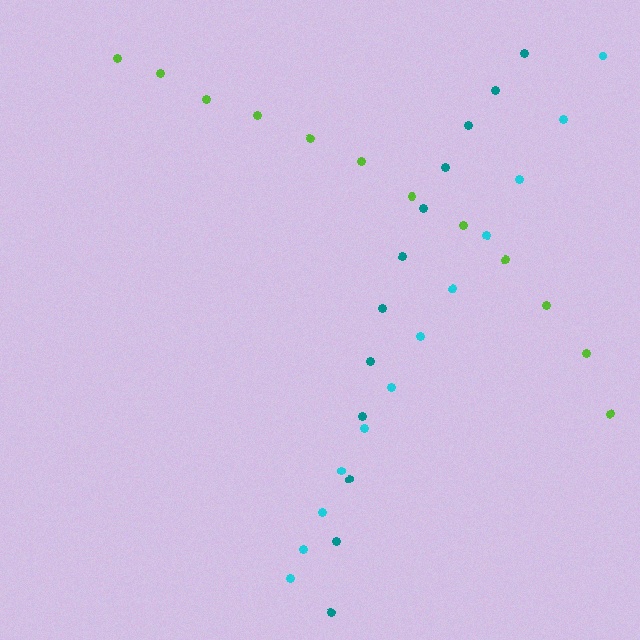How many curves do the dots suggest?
There are 3 distinct paths.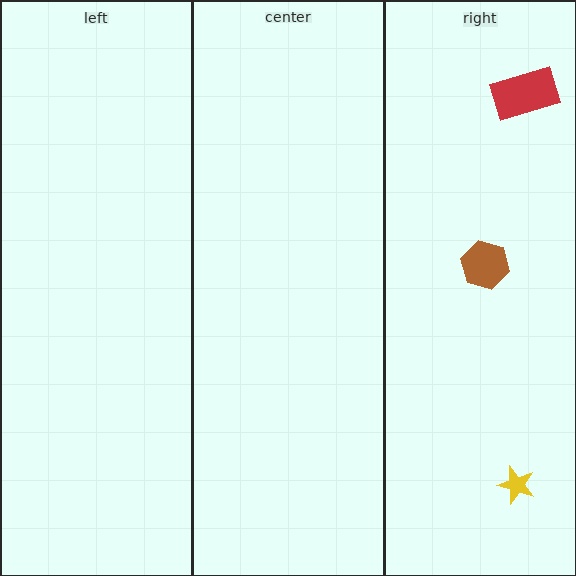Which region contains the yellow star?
The right region.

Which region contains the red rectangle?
The right region.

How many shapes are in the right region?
3.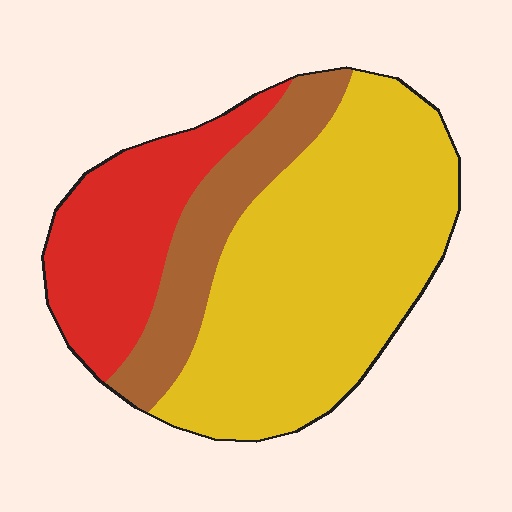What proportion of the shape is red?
Red takes up about one quarter (1/4) of the shape.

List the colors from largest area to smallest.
From largest to smallest: yellow, red, brown.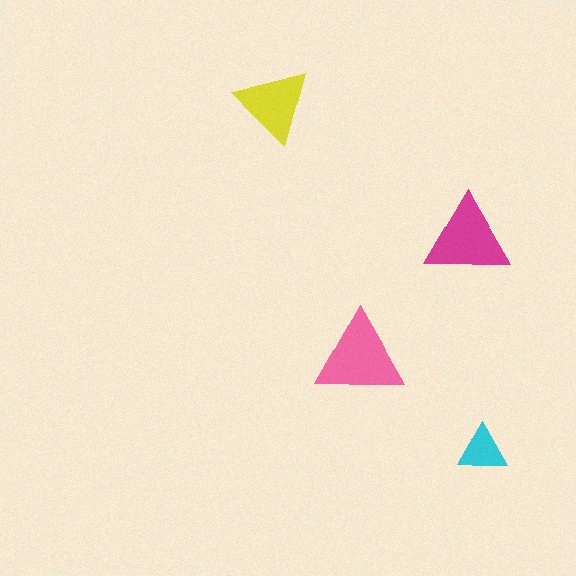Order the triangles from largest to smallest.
the pink one, the magenta one, the yellow one, the cyan one.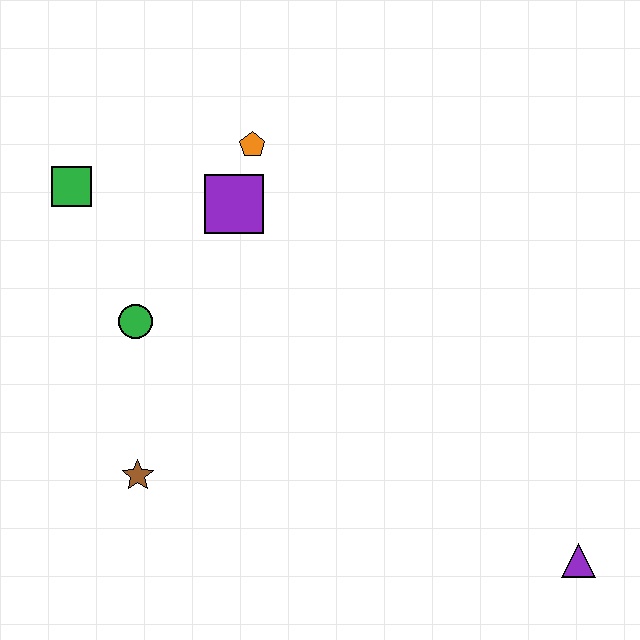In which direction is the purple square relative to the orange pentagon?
The purple square is below the orange pentagon.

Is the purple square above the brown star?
Yes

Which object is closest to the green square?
The green circle is closest to the green square.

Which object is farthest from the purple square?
The purple triangle is farthest from the purple square.